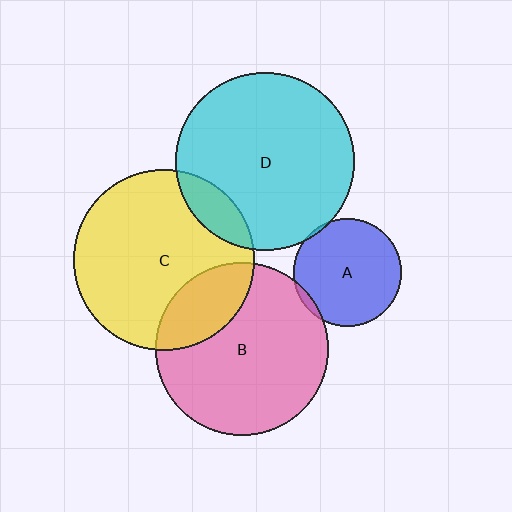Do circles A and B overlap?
Yes.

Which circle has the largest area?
Circle C (yellow).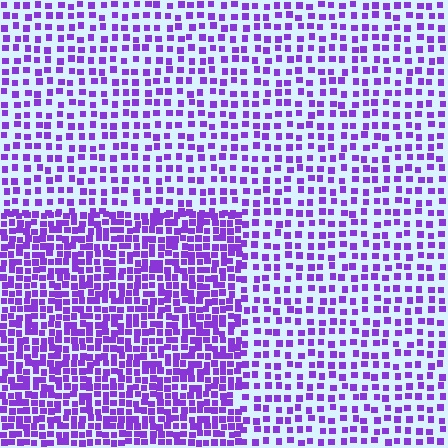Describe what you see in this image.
The image contains small purple elements arranged at two different densities. A rectangle-shaped region is visible where the elements are more densely packed than the surrounding area.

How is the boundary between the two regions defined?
The boundary is defined by a change in element density (approximately 1.9x ratio). All elements are the same color, size, and shape.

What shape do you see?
I see a rectangle.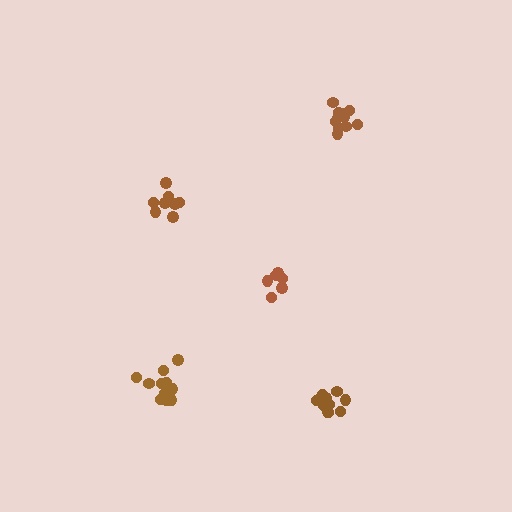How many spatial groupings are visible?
There are 5 spatial groupings.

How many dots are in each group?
Group 1: 11 dots, Group 2: 9 dots, Group 3: 11 dots, Group 4: 6 dots, Group 5: 11 dots (48 total).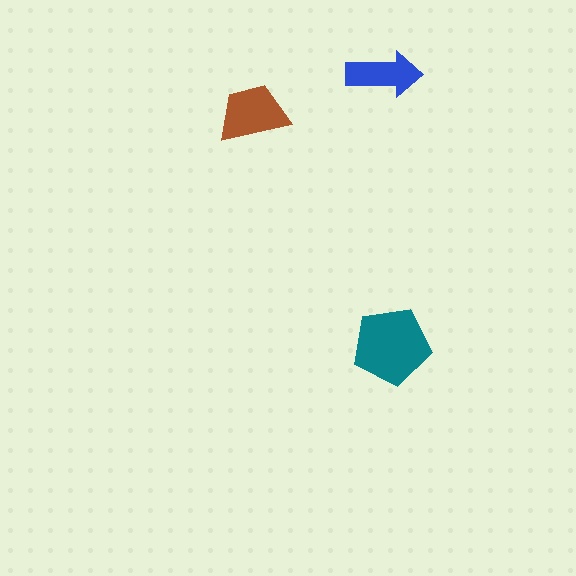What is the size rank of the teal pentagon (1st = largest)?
1st.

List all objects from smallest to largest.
The blue arrow, the brown trapezoid, the teal pentagon.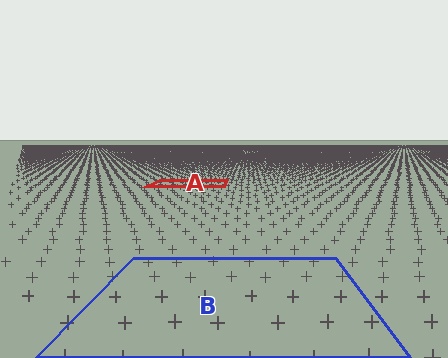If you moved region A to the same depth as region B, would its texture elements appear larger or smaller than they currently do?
They would appear larger. At a closer depth, the same texture elements are projected at a bigger on-screen size.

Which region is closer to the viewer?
Region B is closer. The texture elements there are larger and more spread out.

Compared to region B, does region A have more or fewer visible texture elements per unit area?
Region A has more texture elements per unit area — they are packed more densely because it is farther away.